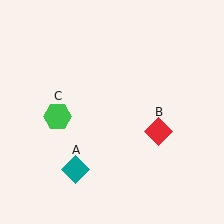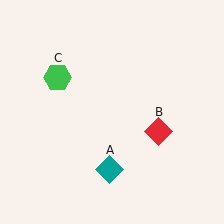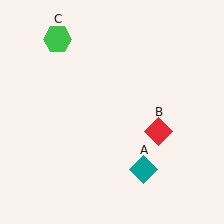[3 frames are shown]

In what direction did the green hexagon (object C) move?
The green hexagon (object C) moved up.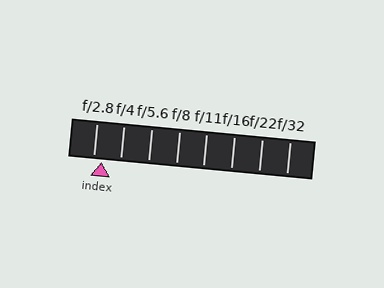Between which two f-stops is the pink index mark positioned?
The index mark is between f/2.8 and f/4.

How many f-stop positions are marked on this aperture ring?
There are 8 f-stop positions marked.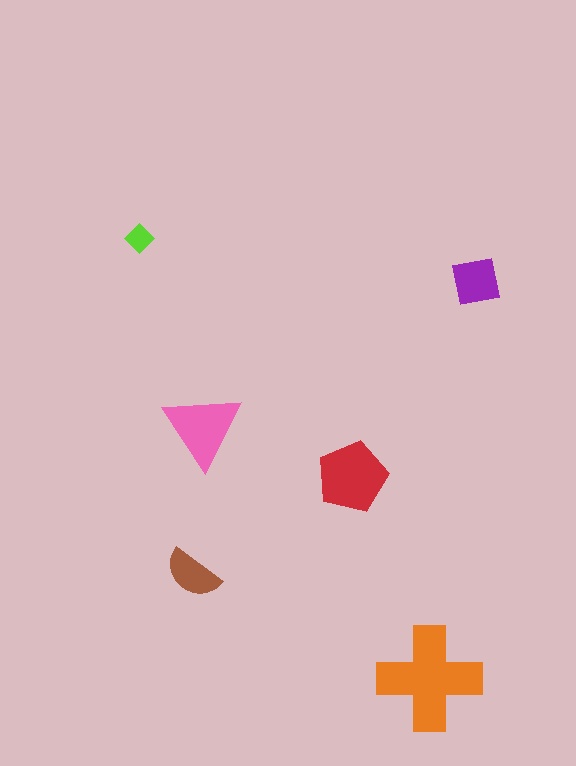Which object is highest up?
The lime diamond is topmost.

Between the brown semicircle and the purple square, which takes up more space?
The purple square.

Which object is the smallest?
The lime diamond.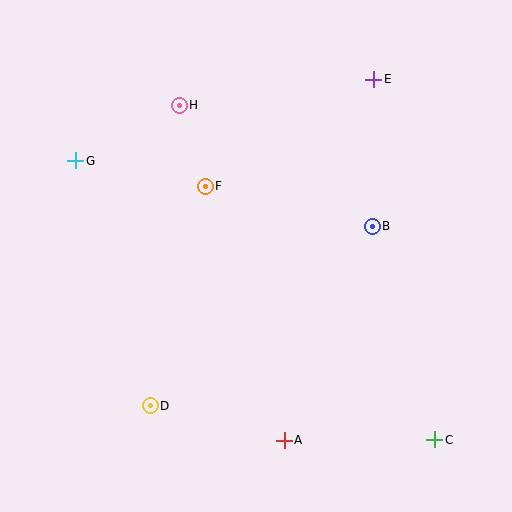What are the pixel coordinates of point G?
Point G is at (76, 161).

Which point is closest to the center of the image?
Point F at (205, 186) is closest to the center.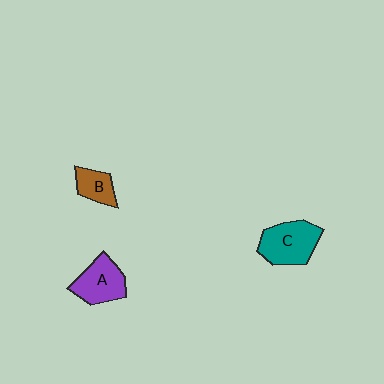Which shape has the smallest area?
Shape B (brown).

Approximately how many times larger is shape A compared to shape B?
Approximately 1.6 times.